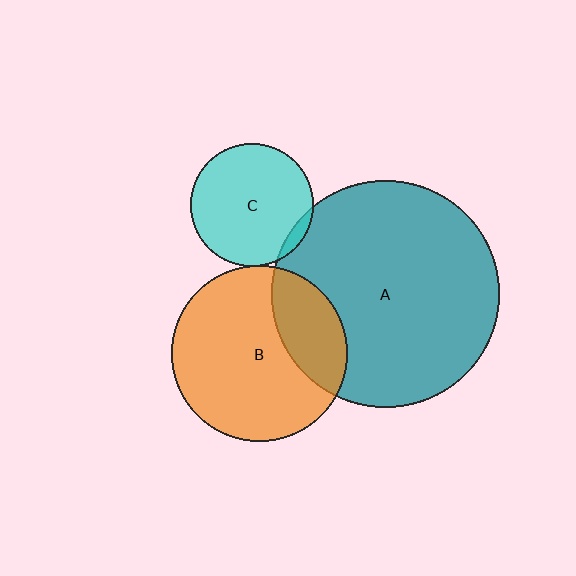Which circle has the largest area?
Circle A (teal).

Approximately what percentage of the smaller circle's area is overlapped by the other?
Approximately 5%.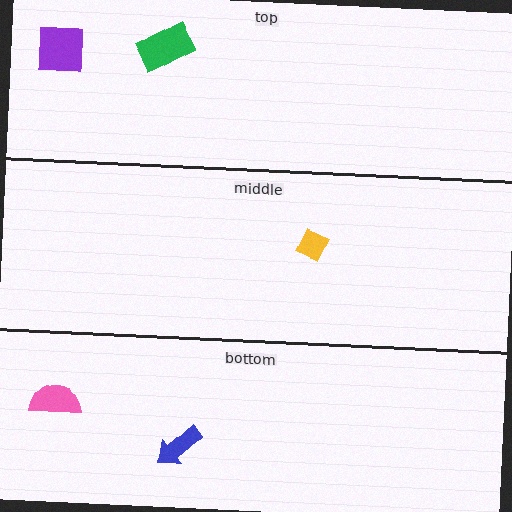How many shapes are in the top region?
2.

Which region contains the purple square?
The top region.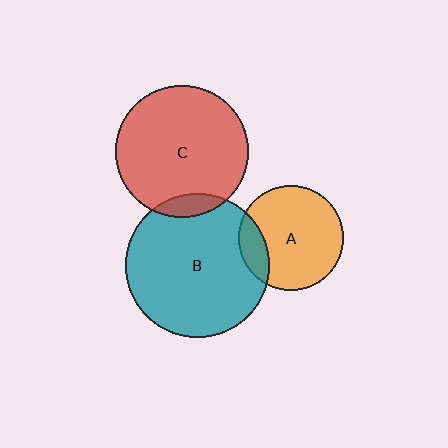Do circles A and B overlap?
Yes.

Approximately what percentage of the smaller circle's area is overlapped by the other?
Approximately 15%.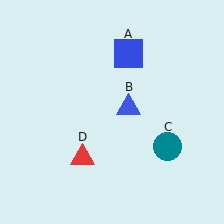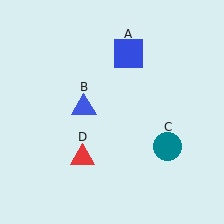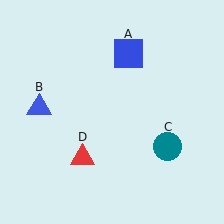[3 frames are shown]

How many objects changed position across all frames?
1 object changed position: blue triangle (object B).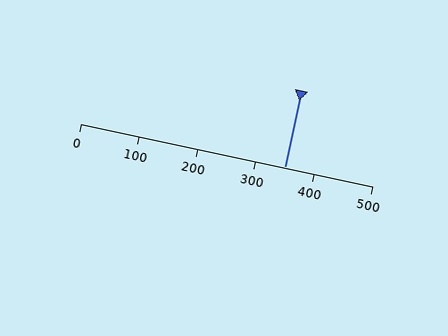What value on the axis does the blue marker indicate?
The marker indicates approximately 350.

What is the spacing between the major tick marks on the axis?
The major ticks are spaced 100 apart.